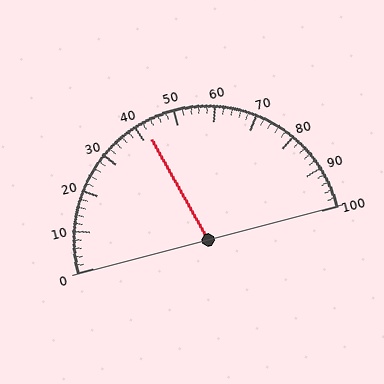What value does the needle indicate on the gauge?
The needle indicates approximately 42.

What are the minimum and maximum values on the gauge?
The gauge ranges from 0 to 100.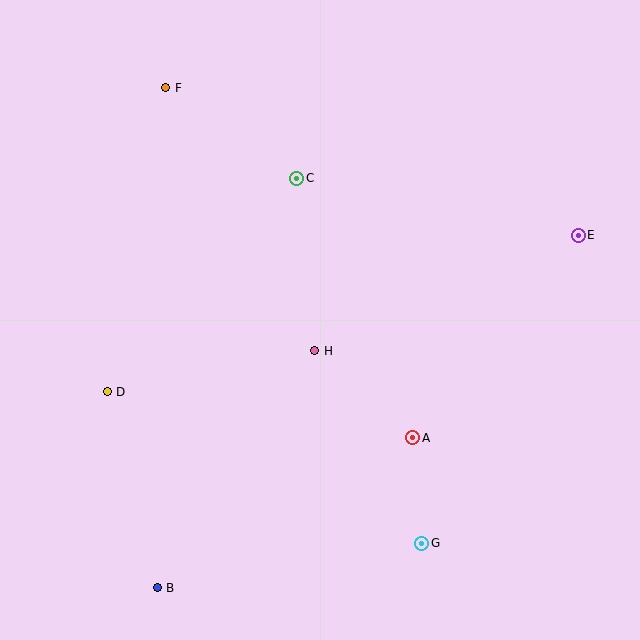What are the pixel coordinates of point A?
Point A is at (413, 438).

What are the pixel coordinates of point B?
Point B is at (157, 588).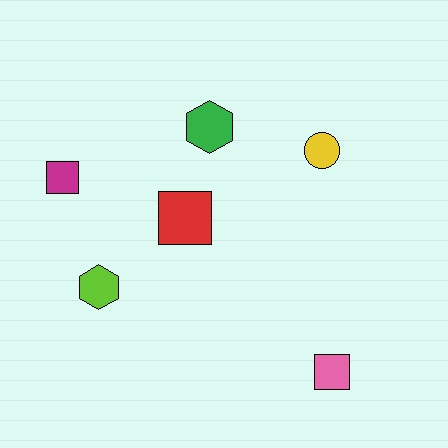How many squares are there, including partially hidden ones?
There are 3 squares.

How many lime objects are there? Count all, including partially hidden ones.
There is 1 lime object.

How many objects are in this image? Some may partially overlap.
There are 6 objects.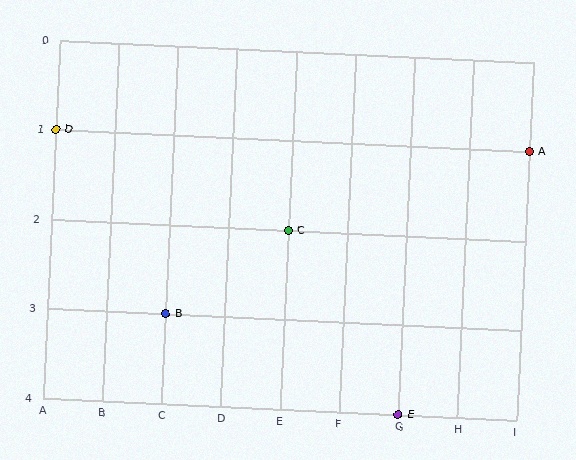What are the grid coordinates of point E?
Point E is at grid coordinates (G, 4).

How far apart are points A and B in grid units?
Points A and B are 6 columns and 2 rows apart (about 6.3 grid units diagonally).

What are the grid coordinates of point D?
Point D is at grid coordinates (A, 1).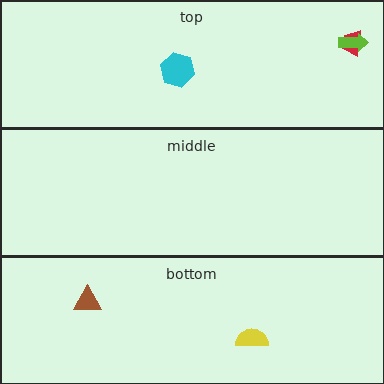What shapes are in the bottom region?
The yellow semicircle, the brown triangle.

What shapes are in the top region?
The red trapezoid, the lime arrow, the cyan hexagon.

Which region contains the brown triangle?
The bottom region.